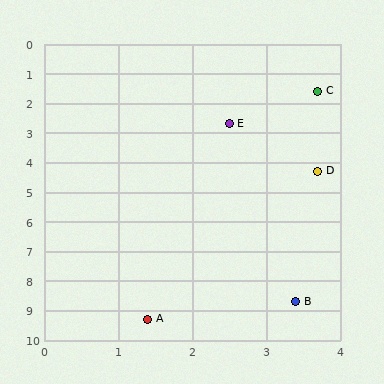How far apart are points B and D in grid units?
Points B and D are about 4.4 grid units apart.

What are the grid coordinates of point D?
Point D is at approximately (3.7, 4.3).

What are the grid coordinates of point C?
Point C is at approximately (3.7, 1.6).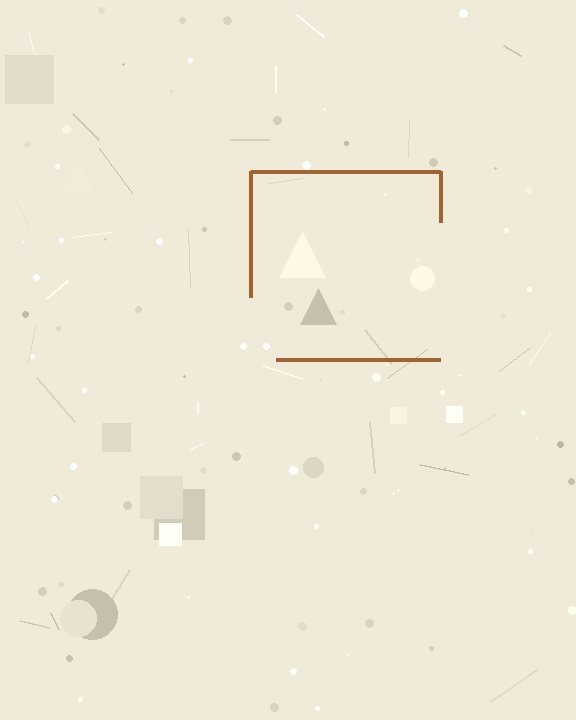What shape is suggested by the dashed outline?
The dashed outline suggests a square.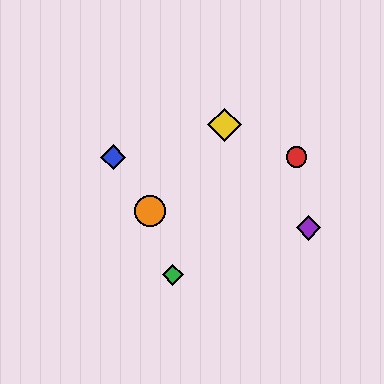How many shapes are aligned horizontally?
2 shapes (the red circle, the blue diamond) are aligned horizontally.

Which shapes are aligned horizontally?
The red circle, the blue diamond are aligned horizontally.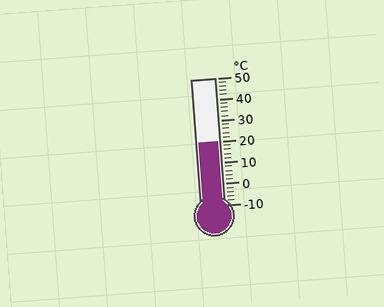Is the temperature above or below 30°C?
The temperature is below 30°C.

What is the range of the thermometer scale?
The thermometer scale ranges from -10°C to 50°C.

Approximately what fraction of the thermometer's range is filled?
The thermometer is filled to approximately 50% of its range.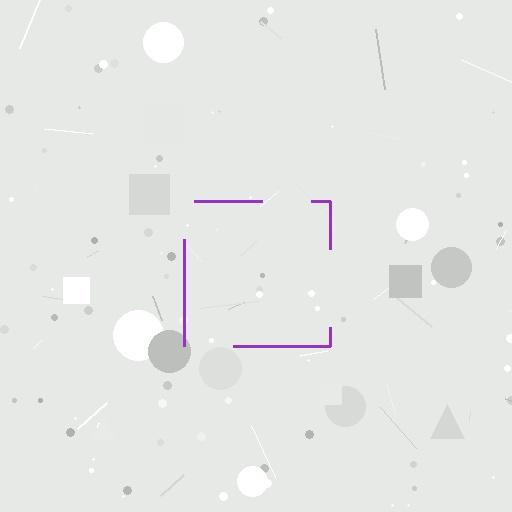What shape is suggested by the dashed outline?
The dashed outline suggests a square.